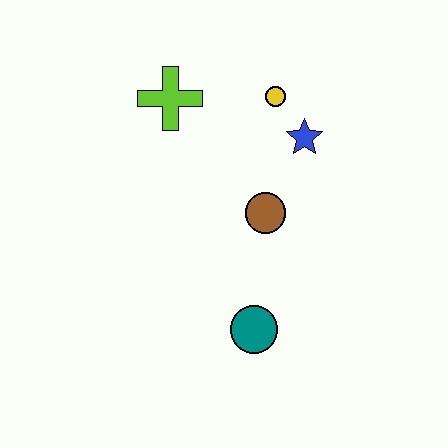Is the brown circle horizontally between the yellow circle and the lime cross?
Yes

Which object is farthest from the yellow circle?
The teal circle is farthest from the yellow circle.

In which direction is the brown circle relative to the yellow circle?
The brown circle is below the yellow circle.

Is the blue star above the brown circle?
Yes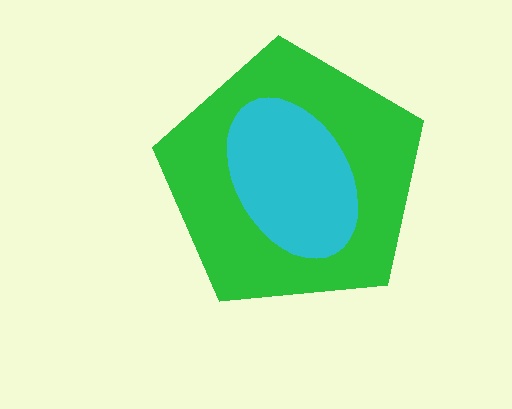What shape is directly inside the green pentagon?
The cyan ellipse.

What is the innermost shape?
The cyan ellipse.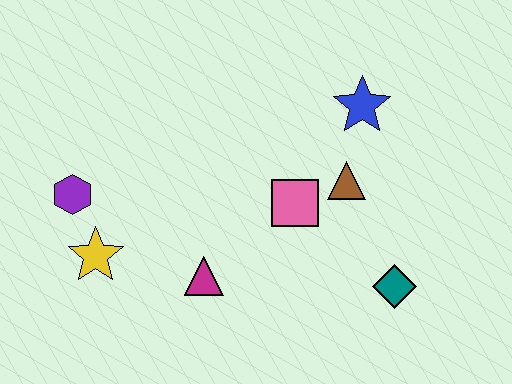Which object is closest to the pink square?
The brown triangle is closest to the pink square.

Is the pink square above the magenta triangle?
Yes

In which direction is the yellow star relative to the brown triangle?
The yellow star is to the left of the brown triangle.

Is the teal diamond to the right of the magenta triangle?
Yes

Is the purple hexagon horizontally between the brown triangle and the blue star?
No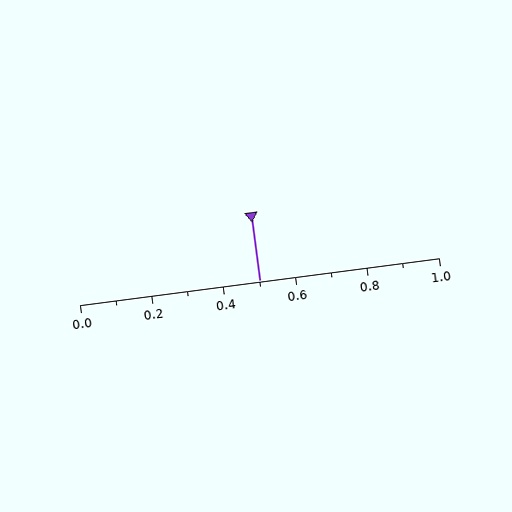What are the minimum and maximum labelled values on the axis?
The axis runs from 0.0 to 1.0.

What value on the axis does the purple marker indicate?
The marker indicates approximately 0.5.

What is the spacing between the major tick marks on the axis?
The major ticks are spaced 0.2 apart.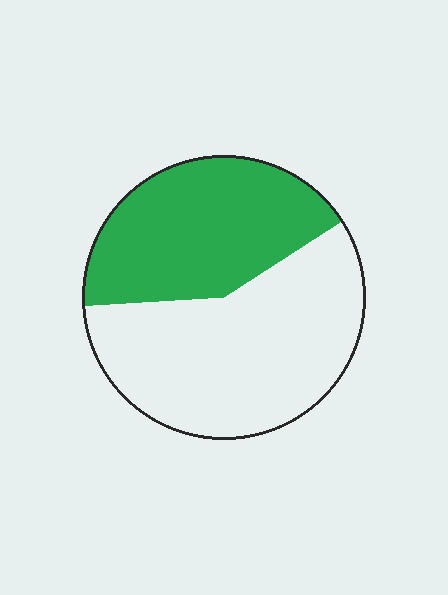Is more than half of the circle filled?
No.